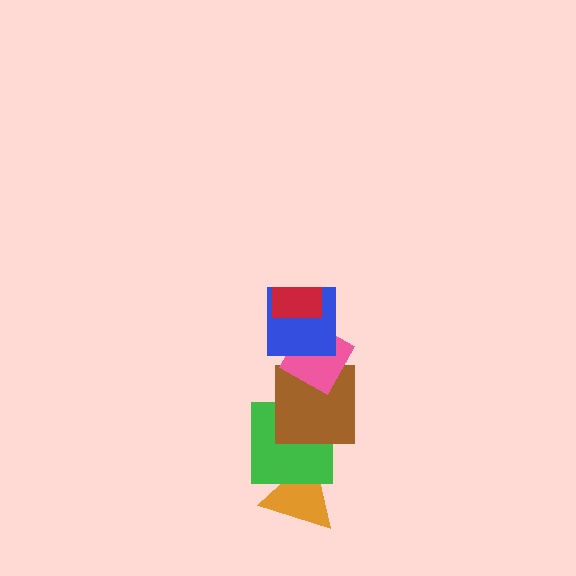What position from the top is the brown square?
The brown square is 4th from the top.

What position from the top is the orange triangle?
The orange triangle is 6th from the top.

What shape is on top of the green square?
The brown square is on top of the green square.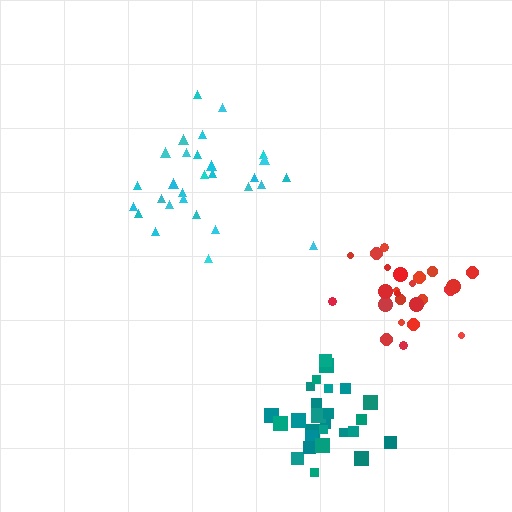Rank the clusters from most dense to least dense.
teal, red, cyan.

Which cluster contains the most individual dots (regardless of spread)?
Cyan (29).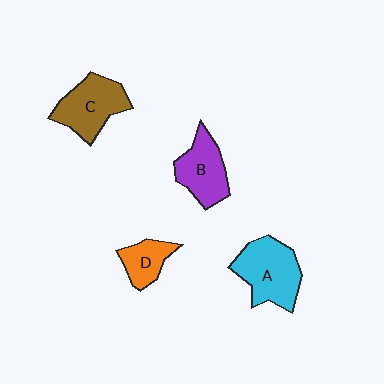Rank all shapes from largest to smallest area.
From largest to smallest: A (cyan), C (brown), B (purple), D (orange).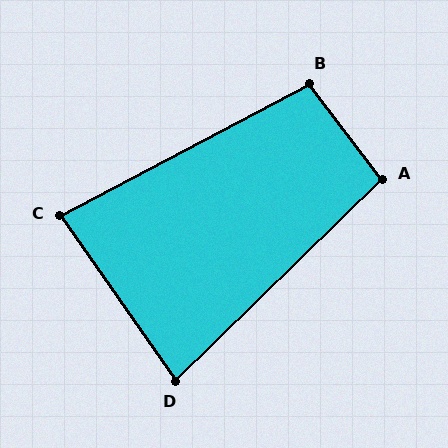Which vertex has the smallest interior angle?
D, at approximately 81 degrees.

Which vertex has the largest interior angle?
B, at approximately 99 degrees.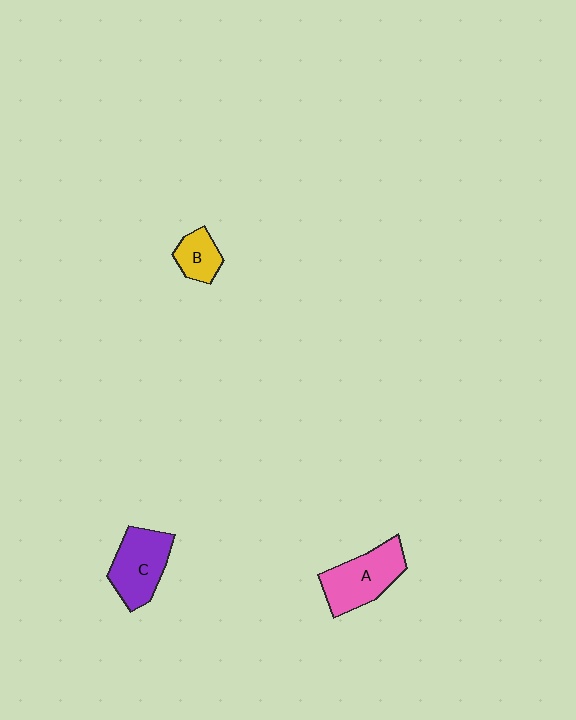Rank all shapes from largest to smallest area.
From largest to smallest: A (pink), C (purple), B (yellow).